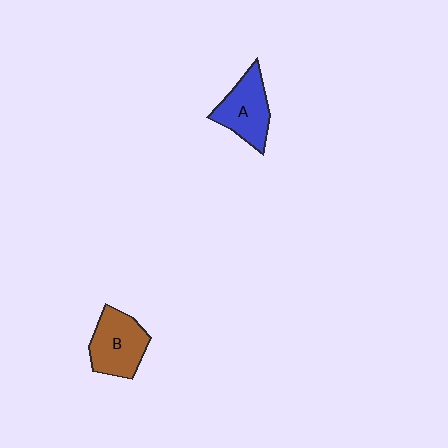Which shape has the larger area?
Shape B (brown).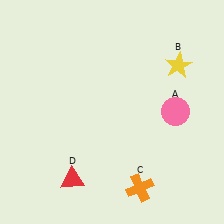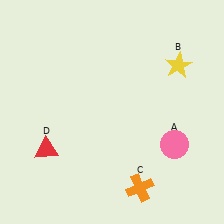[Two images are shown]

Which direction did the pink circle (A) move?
The pink circle (A) moved down.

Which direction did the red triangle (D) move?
The red triangle (D) moved up.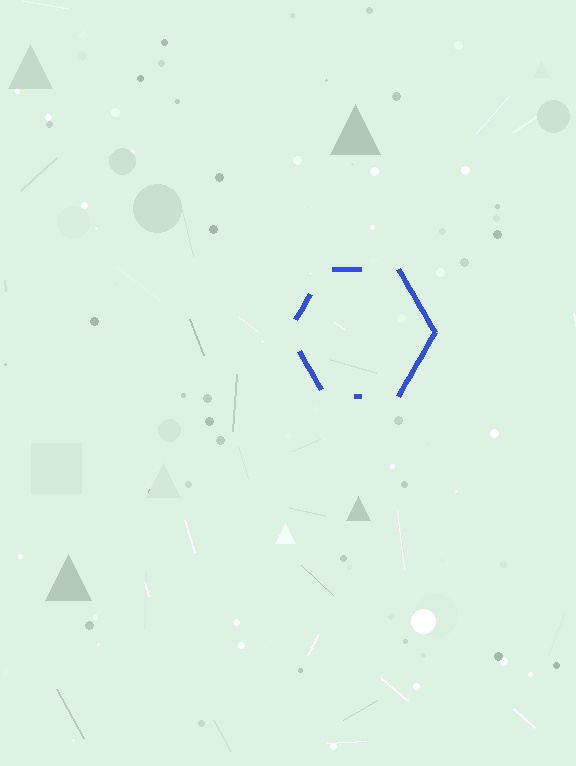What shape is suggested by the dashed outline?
The dashed outline suggests a hexagon.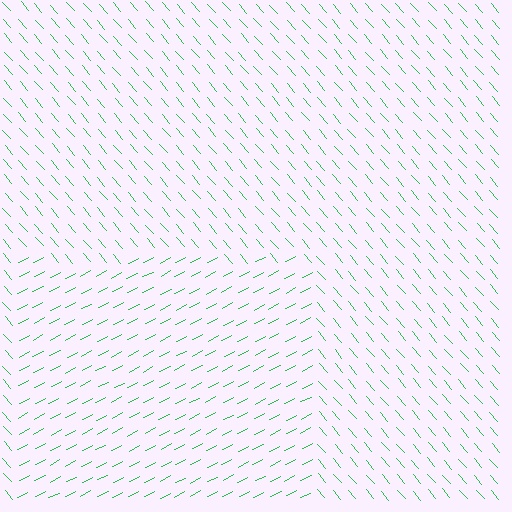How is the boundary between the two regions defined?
The boundary is defined purely by a change in line orientation (approximately 76 degrees difference). All lines are the same color and thickness.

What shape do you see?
I see a rectangle.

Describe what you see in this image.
The image is filled with small green line segments. A rectangle region in the image has lines oriented differently from the surrounding lines, creating a visible texture boundary.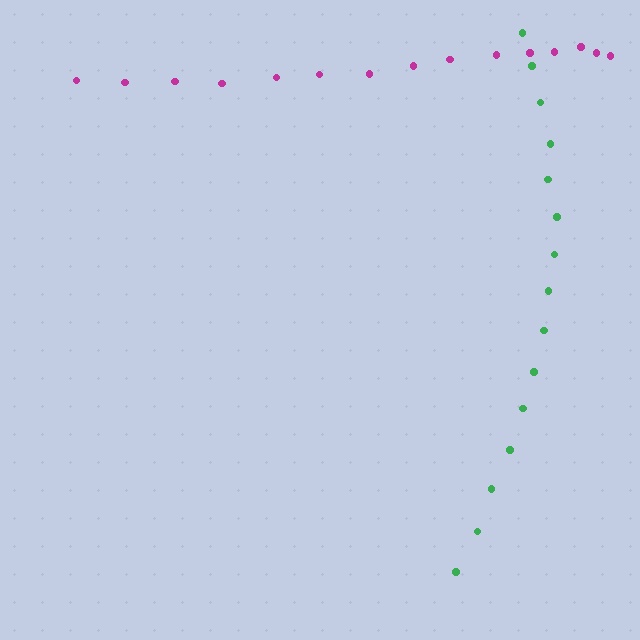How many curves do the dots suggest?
There are 2 distinct paths.